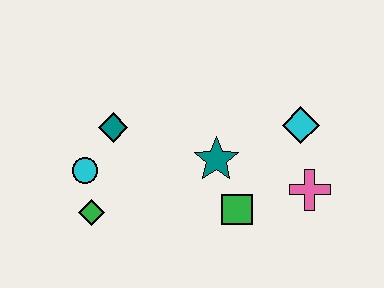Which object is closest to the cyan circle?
The green diamond is closest to the cyan circle.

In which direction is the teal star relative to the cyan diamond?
The teal star is to the left of the cyan diamond.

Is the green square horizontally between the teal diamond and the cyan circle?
No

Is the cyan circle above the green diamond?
Yes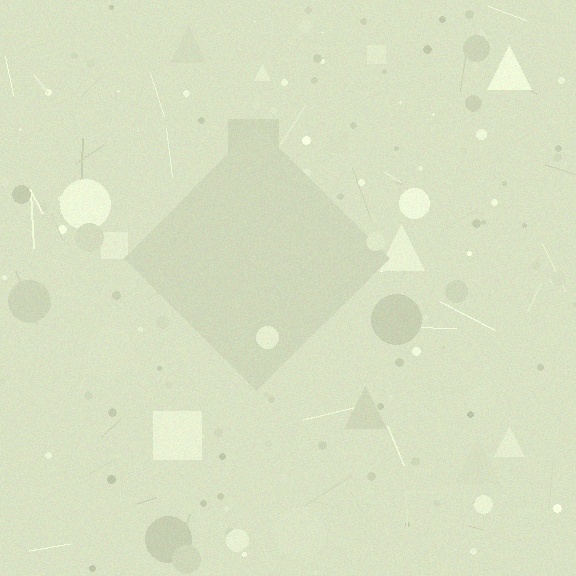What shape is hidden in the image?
A diamond is hidden in the image.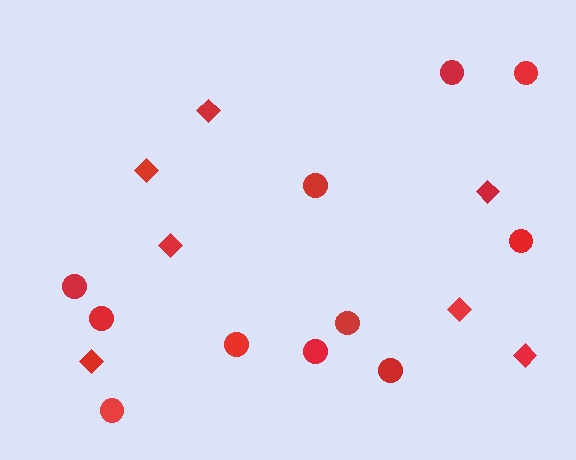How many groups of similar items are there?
There are 2 groups: one group of diamonds (7) and one group of circles (11).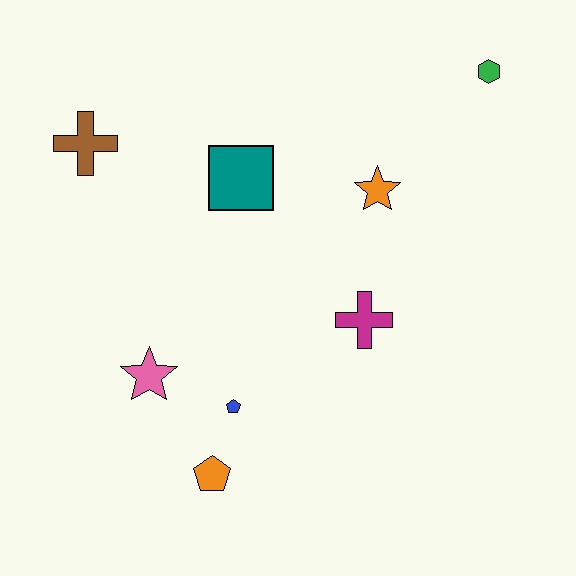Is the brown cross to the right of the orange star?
No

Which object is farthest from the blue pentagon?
The green hexagon is farthest from the blue pentagon.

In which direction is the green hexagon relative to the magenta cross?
The green hexagon is above the magenta cross.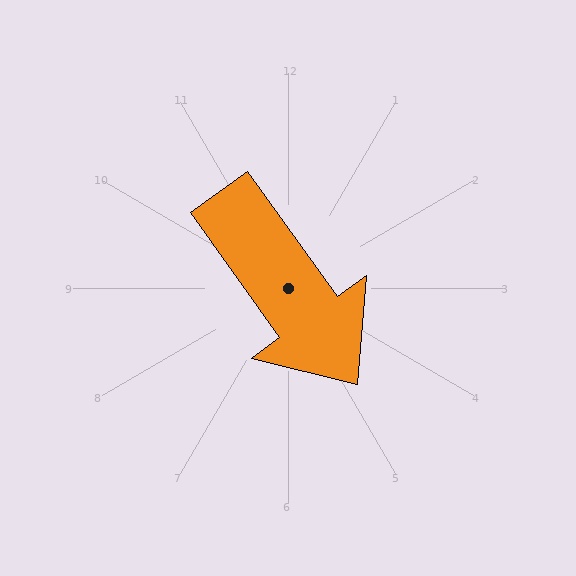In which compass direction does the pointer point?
Southeast.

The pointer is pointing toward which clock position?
Roughly 5 o'clock.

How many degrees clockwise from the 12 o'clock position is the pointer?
Approximately 144 degrees.